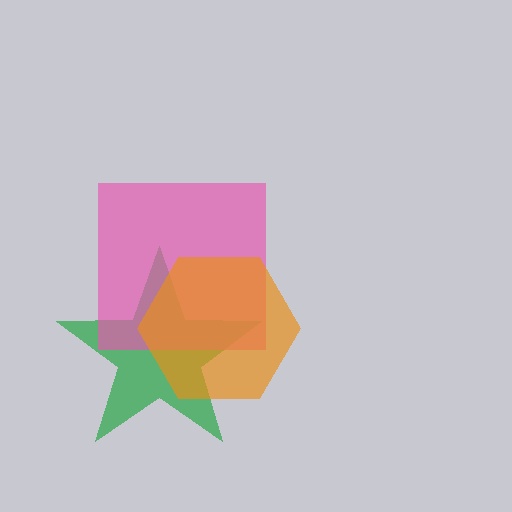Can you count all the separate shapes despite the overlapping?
Yes, there are 3 separate shapes.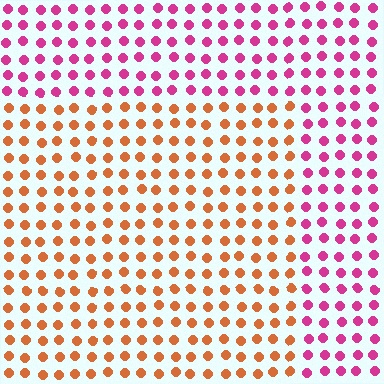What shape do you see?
I see a rectangle.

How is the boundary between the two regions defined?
The boundary is defined purely by a slight shift in hue (about 56 degrees). Spacing, size, and orientation are identical on both sides.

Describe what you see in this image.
The image is filled with small magenta elements in a uniform arrangement. A rectangle-shaped region is visible where the elements are tinted to a slightly different hue, forming a subtle color boundary.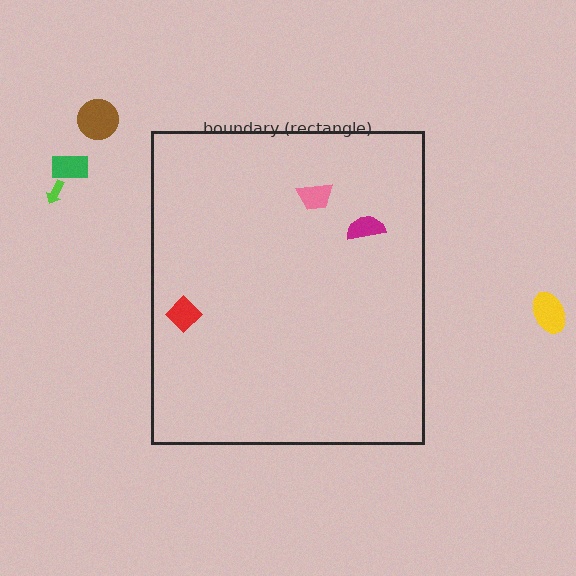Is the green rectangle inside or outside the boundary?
Outside.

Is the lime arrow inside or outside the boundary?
Outside.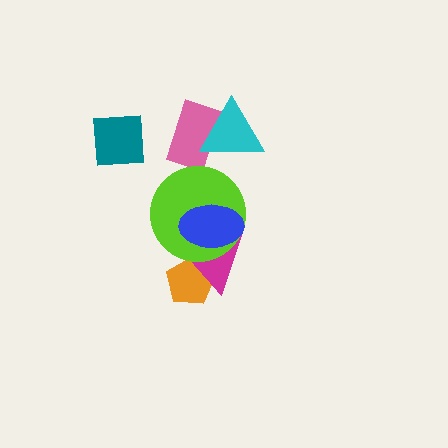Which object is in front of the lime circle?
The blue ellipse is in front of the lime circle.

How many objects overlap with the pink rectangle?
1 object overlaps with the pink rectangle.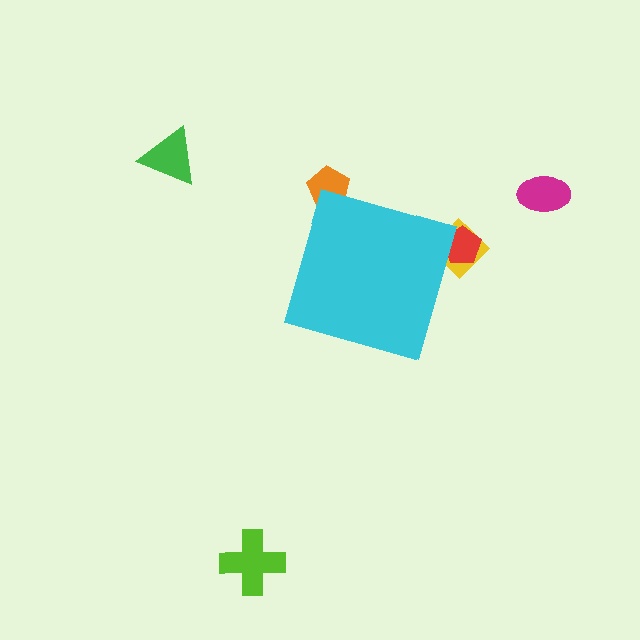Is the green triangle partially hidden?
No, the green triangle is fully visible.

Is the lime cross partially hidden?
No, the lime cross is fully visible.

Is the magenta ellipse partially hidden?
No, the magenta ellipse is fully visible.